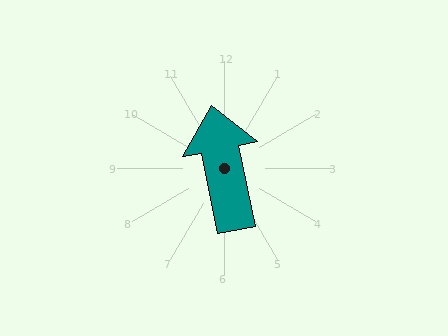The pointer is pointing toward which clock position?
Roughly 12 o'clock.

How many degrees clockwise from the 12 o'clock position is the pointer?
Approximately 349 degrees.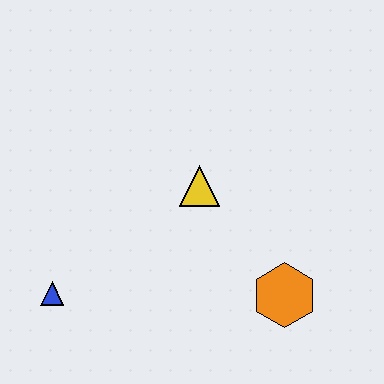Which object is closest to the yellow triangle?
The orange hexagon is closest to the yellow triangle.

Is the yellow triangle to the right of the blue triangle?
Yes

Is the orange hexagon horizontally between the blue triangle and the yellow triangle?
No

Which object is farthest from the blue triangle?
The orange hexagon is farthest from the blue triangle.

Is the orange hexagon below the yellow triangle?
Yes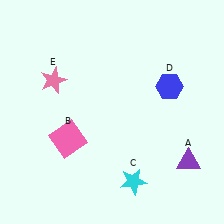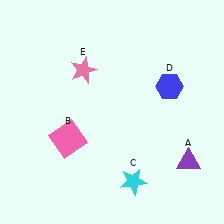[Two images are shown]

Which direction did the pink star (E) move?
The pink star (E) moved right.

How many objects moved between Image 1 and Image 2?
1 object moved between the two images.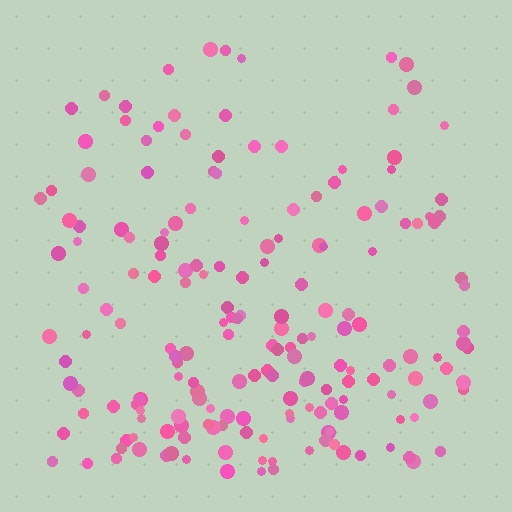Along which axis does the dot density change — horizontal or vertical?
Vertical.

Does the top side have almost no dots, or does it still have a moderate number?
Still a moderate number, just noticeably fewer than the bottom.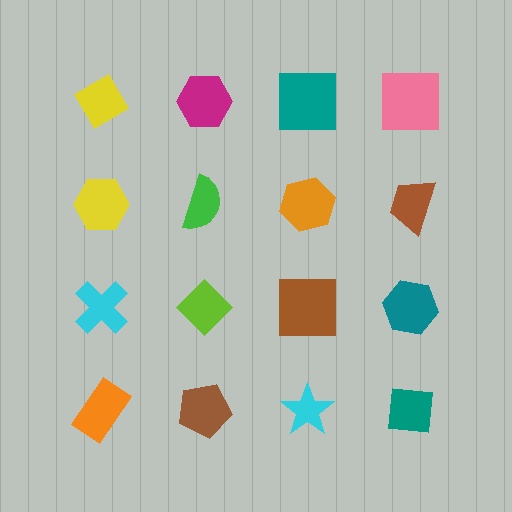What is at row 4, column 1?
An orange rectangle.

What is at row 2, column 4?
A brown trapezoid.